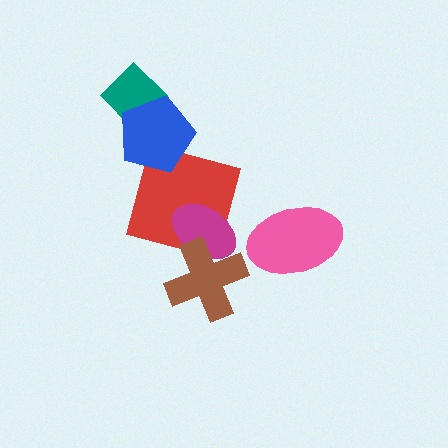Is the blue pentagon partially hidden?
No, no other shape covers it.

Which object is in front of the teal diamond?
The blue pentagon is in front of the teal diamond.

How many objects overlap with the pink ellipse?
0 objects overlap with the pink ellipse.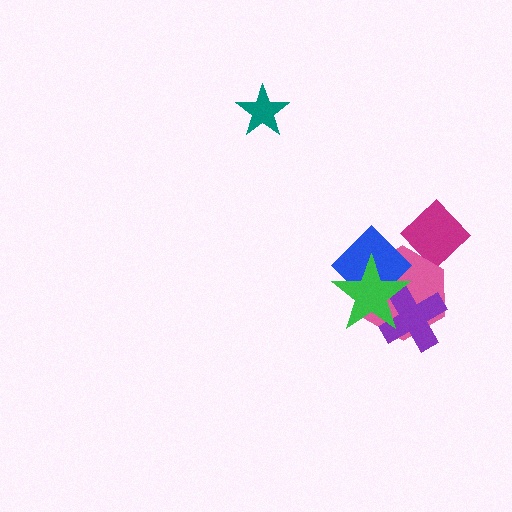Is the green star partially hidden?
No, no other shape covers it.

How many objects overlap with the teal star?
0 objects overlap with the teal star.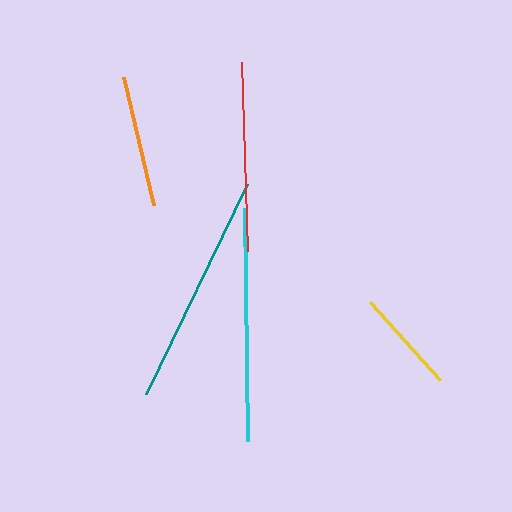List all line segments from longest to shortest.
From longest to shortest: teal, cyan, red, orange, yellow.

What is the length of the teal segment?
The teal segment is approximately 233 pixels long.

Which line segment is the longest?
The teal line is the longest at approximately 233 pixels.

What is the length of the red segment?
The red segment is approximately 189 pixels long.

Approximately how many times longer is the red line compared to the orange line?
The red line is approximately 1.4 times the length of the orange line.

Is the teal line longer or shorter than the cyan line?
The teal line is longer than the cyan line.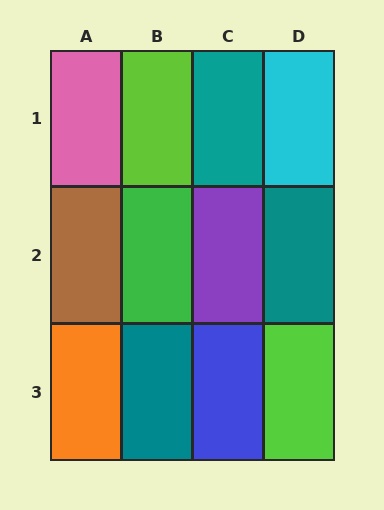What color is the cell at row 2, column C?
Purple.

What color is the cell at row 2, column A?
Brown.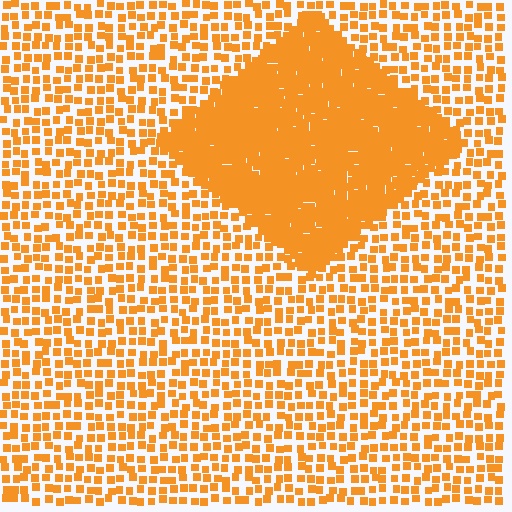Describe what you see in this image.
The image contains small orange elements arranged at two different densities. A diamond-shaped region is visible where the elements are more densely packed than the surrounding area.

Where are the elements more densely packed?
The elements are more densely packed inside the diamond boundary.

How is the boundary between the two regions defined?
The boundary is defined by a change in element density (approximately 2.8x ratio). All elements are the same color, size, and shape.